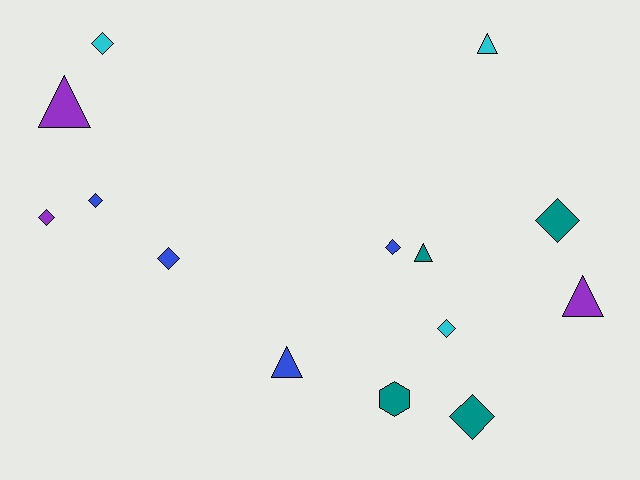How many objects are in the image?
There are 14 objects.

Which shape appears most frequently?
Diamond, with 8 objects.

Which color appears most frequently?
Blue, with 4 objects.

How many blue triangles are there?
There is 1 blue triangle.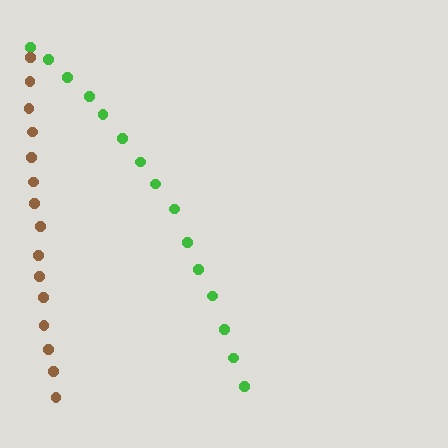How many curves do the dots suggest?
There are 2 distinct paths.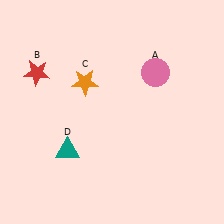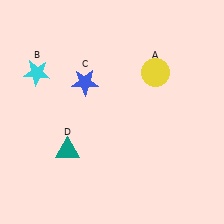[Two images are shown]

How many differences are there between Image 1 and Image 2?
There are 3 differences between the two images.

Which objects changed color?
A changed from pink to yellow. B changed from red to cyan. C changed from orange to blue.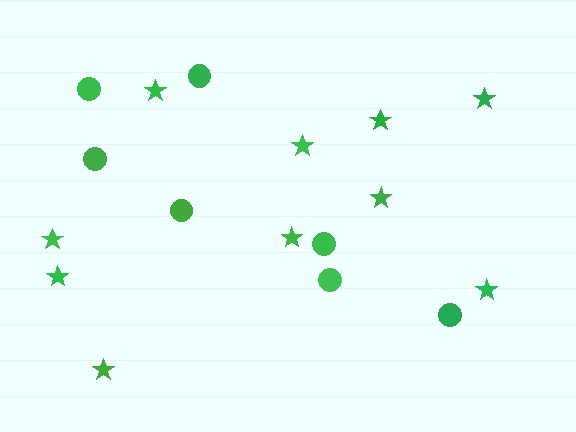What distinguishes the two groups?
There are 2 groups: one group of circles (7) and one group of stars (10).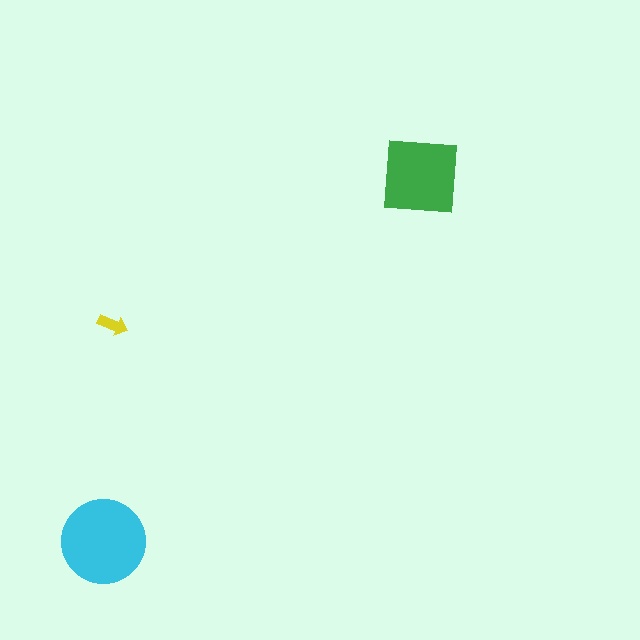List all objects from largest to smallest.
The cyan circle, the green square, the yellow arrow.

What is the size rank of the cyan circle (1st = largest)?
1st.